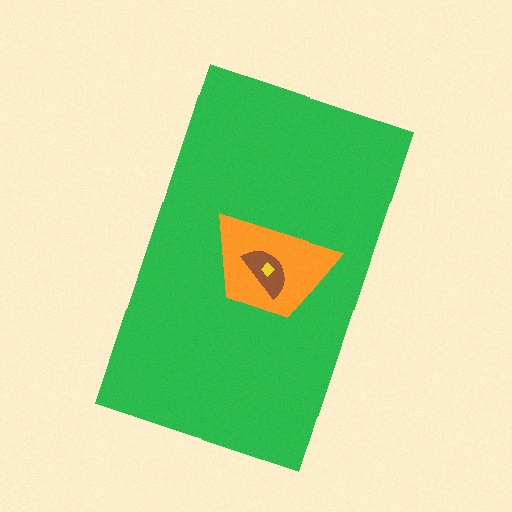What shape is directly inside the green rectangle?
The orange trapezoid.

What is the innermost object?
The yellow diamond.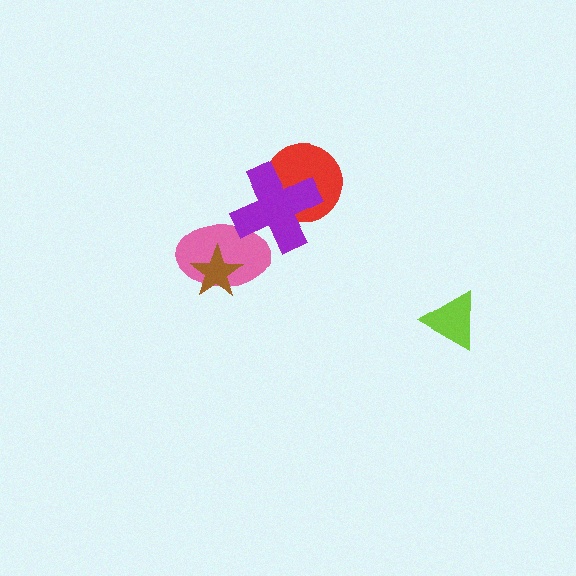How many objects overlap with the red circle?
1 object overlaps with the red circle.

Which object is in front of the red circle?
The purple cross is in front of the red circle.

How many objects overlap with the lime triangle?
0 objects overlap with the lime triangle.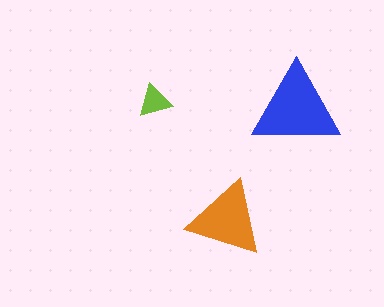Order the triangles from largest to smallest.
the blue one, the orange one, the lime one.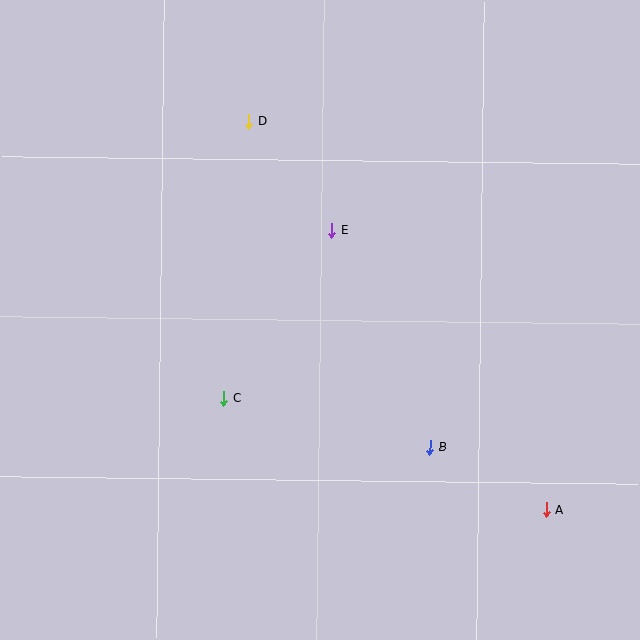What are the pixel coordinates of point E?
Point E is at (332, 231).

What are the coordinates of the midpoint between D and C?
The midpoint between D and C is at (236, 260).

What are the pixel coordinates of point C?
Point C is at (224, 398).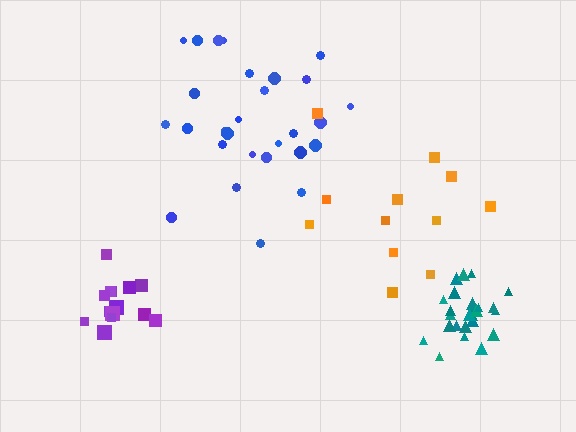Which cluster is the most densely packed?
Teal.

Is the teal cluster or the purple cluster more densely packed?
Teal.